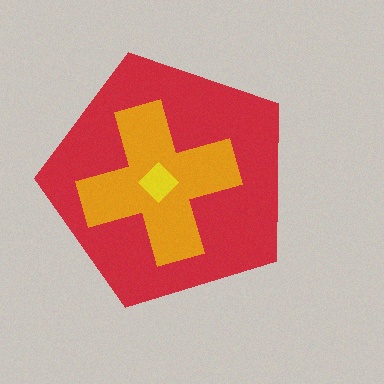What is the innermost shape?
The yellow diamond.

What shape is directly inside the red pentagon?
The orange cross.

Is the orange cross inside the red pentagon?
Yes.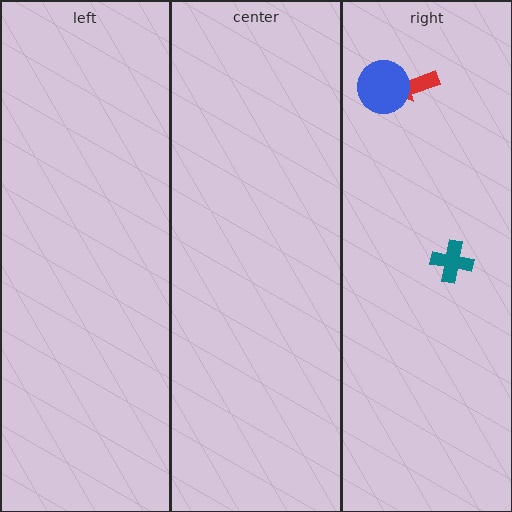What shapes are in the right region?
The red arrow, the teal cross, the blue circle.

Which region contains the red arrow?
The right region.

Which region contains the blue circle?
The right region.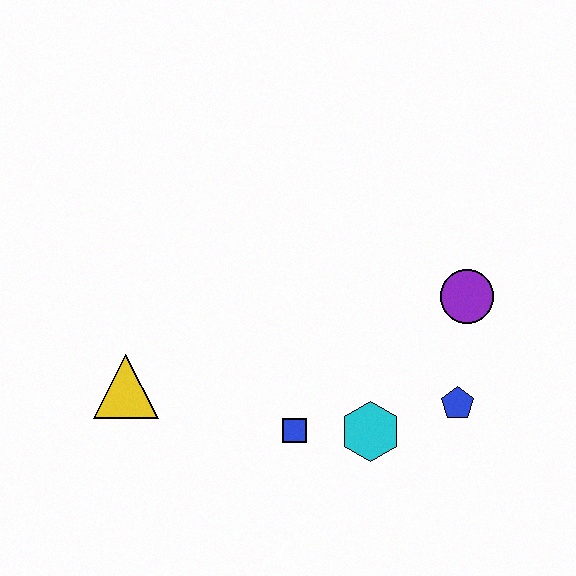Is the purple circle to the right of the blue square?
Yes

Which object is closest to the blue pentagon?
The cyan hexagon is closest to the blue pentagon.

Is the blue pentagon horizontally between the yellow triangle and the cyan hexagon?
No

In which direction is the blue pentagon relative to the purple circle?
The blue pentagon is below the purple circle.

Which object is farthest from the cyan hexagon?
The yellow triangle is farthest from the cyan hexagon.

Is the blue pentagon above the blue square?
Yes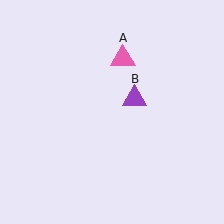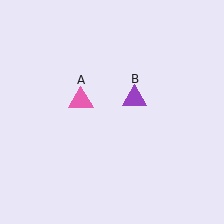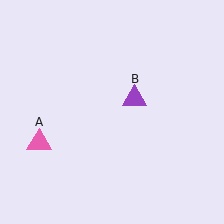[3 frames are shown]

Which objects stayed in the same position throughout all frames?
Purple triangle (object B) remained stationary.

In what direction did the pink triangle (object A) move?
The pink triangle (object A) moved down and to the left.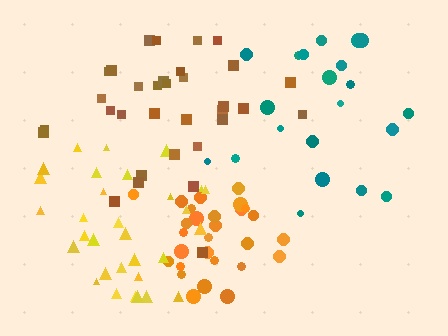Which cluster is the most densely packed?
Orange.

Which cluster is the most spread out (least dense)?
Teal.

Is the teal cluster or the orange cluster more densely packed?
Orange.